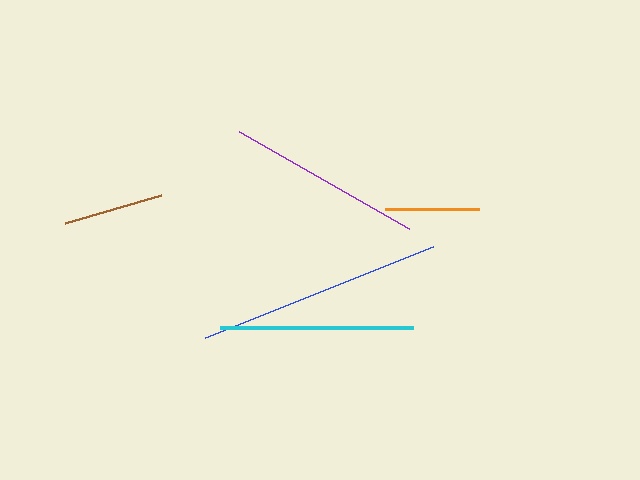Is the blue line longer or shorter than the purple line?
The blue line is longer than the purple line.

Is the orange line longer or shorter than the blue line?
The blue line is longer than the orange line.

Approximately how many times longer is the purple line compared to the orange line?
The purple line is approximately 2.1 times the length of the orange line.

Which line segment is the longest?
The blue line is the longest at approximately 246 pixels.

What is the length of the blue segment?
The blue segment is approximately 246 pixels long.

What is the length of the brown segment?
The brown segment is approximately 100 pixels long.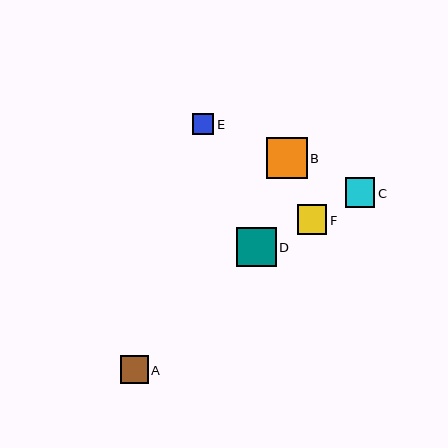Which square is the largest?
Square B is the largest with a size of approximately 41 pixels.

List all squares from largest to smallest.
From largest to smallest: B, D, C, F, A, E.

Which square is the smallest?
Square E is the smallest with a size of approximately 21 pixels.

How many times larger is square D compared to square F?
Square D is approximately 1.3 times the size of square F.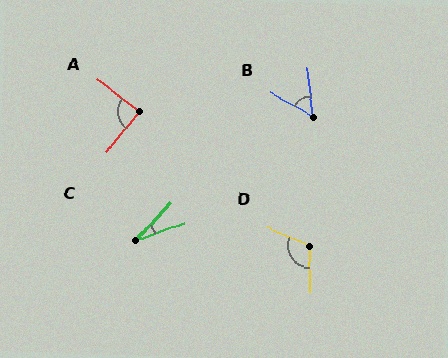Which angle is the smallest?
C, at approximately 27 degrees.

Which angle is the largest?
D, at approximately 115 degrees.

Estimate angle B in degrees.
Approximately 54 degrees.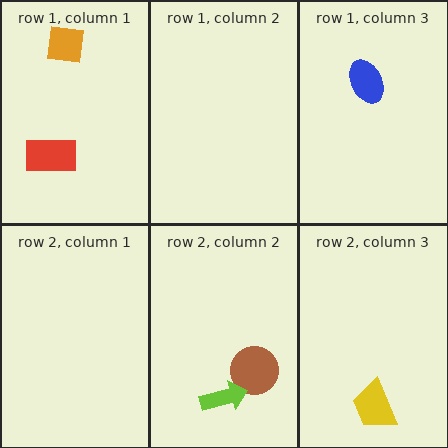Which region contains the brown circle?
The row 2, column 2 region.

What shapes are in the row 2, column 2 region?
The brown circle, the lime arrow.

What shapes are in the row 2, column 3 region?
The yellow trapezoid.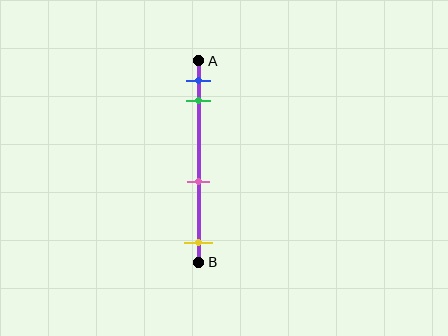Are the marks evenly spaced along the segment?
No, the marks are not evenly spaced.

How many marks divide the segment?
There are 4 marks dividing the segment.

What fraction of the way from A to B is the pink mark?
The pink mark is approximately 60% (0.6) of the way from A to B.